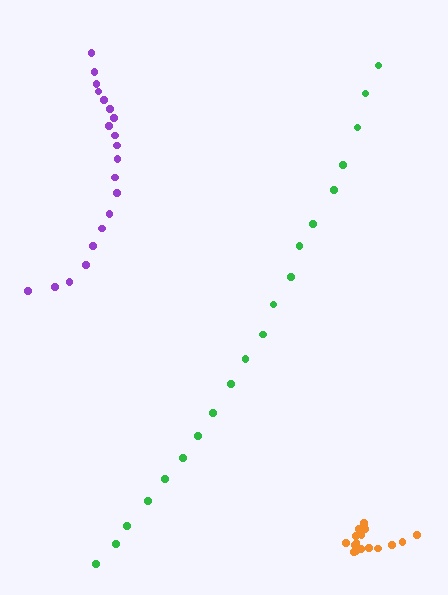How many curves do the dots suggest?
There are 3 distinct paths.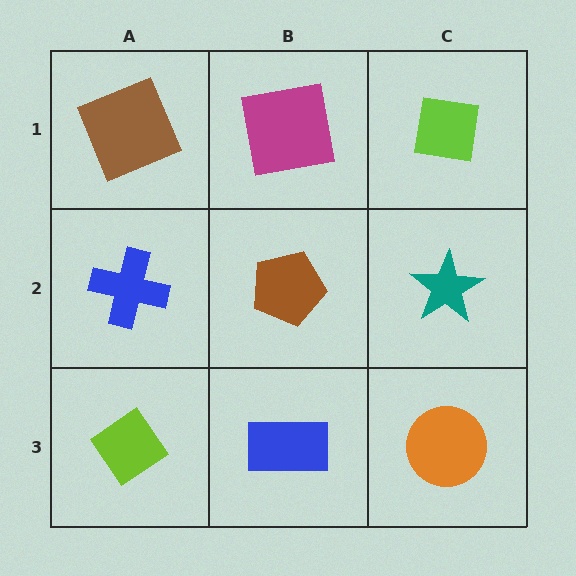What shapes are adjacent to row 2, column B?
A magenta square (row 1, column B), a blue rectangle (row 3, column B), a blue cross (row 2, column A), a teal star (row 2, column C).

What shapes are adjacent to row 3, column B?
A brown pentagon (row 2, column B), a lime diamond (row 3, column A), an orange circle (row 3, column C).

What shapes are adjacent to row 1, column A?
A blue cross (row 2, column A), a magenta square (row 1, column B).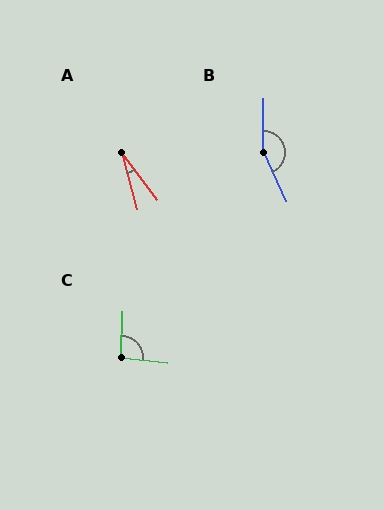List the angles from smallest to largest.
A (23°), C (93°), B (155°).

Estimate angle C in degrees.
Approximately 93 degrees.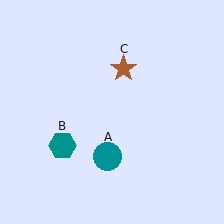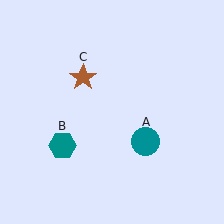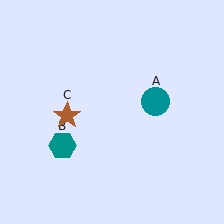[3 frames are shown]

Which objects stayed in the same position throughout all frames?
Teal hexagon (object B) remained stationary.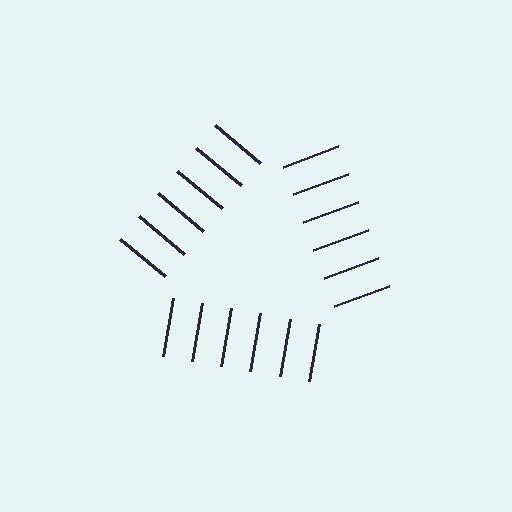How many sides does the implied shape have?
3 sides — the line-ends trace a triangle.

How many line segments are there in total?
18 — 6 along each of the 3 edges.